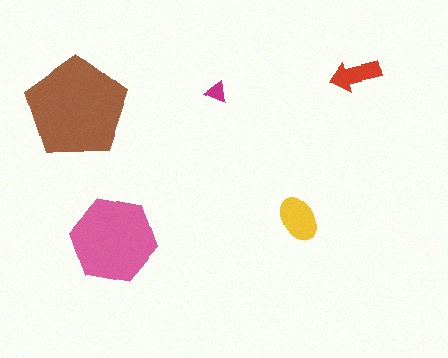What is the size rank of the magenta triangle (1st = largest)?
5th.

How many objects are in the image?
There are 5 objects in the image.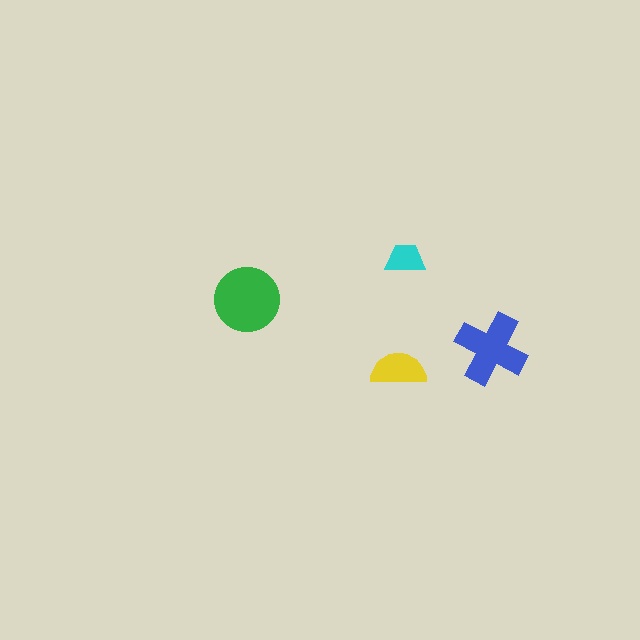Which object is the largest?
The green circle.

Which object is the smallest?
The cyan trapezoid.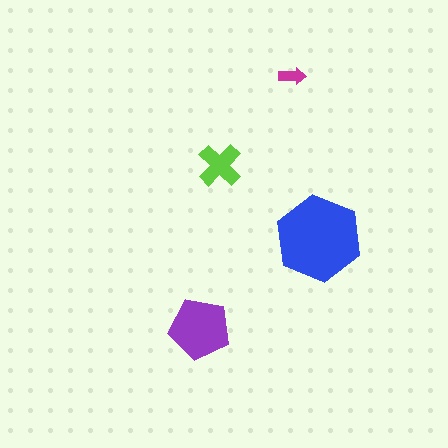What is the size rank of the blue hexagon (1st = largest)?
1st.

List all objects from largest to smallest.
The blue hexagon, the purple pentagon, the lime cross, the magenta arrow.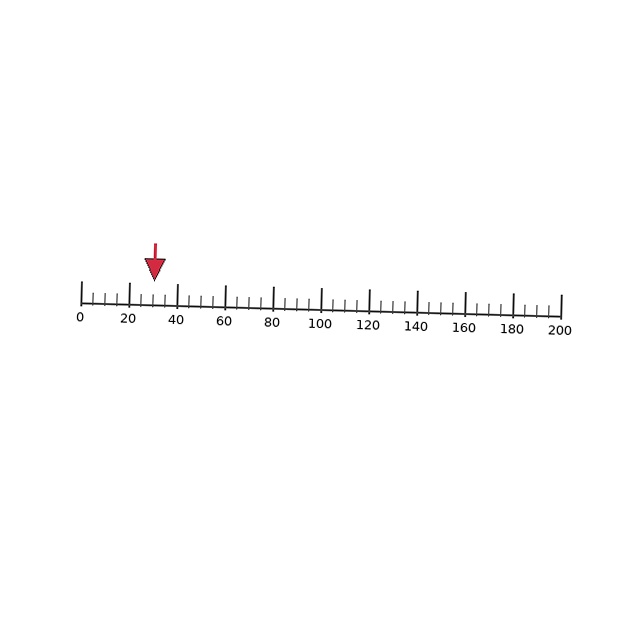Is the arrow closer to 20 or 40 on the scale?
The arrow is closer to 40.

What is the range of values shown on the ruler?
The ruler shows values from 0 to 200.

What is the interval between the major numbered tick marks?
The major tick marks are spaced 20 units apart.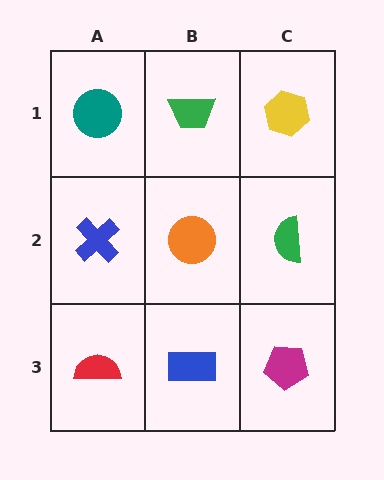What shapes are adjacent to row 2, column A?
A teal circle (row 1, column A), a red semicircle (row 3, column A), an orange circle (row 2, column B).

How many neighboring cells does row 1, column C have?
2.